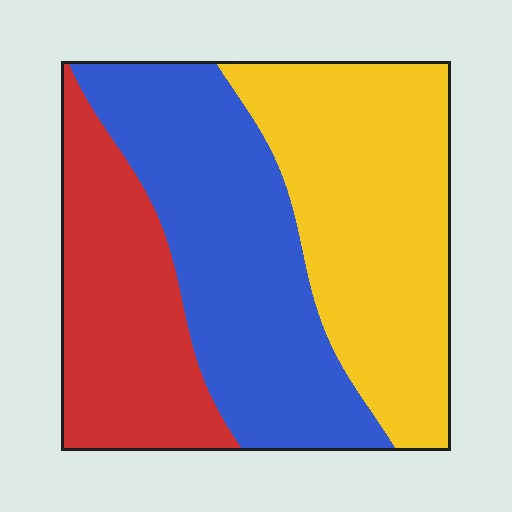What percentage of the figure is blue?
Blue takes up about three eighths (3/8) of the figure.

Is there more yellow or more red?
Yellow.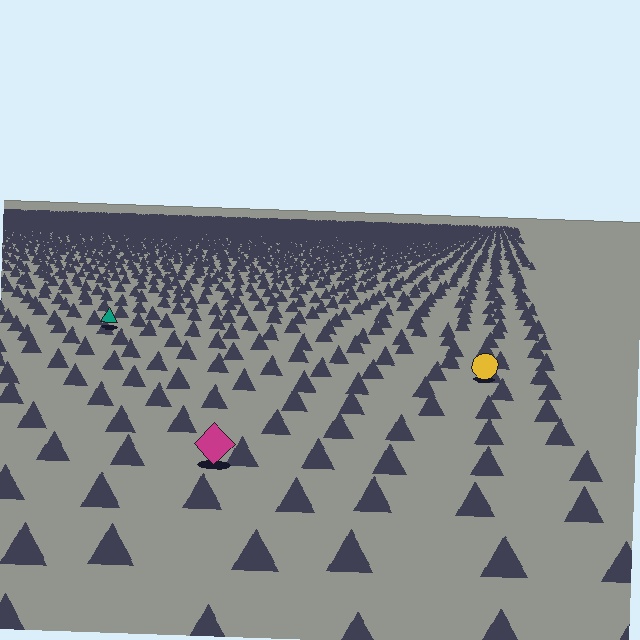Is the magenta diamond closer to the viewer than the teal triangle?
Yes. The magenta diamond is closer — you can tell from the texture gradient: the ground texture is coarser near it.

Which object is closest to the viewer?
The magenta diamond is closest. The texture marks near it are larger and more spread out.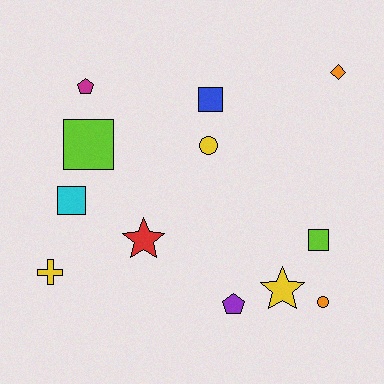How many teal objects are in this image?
There are no teal objects.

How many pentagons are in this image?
There are 2 pentagons.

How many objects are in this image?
There are 12 objects.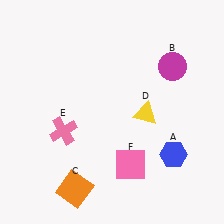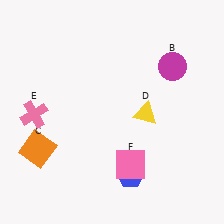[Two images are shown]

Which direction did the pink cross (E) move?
The pink cross (E) moved left.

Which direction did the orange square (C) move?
The orange square (C) moved up.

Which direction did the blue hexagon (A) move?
The blue hexagon (A) moved left.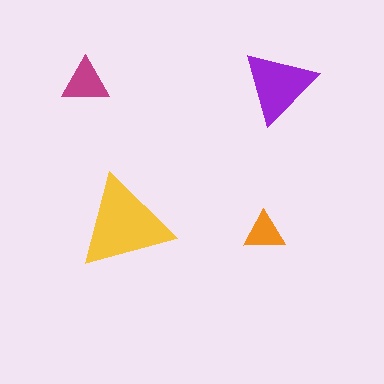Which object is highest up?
The magenta triangle is topmost.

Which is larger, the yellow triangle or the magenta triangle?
The yellow one.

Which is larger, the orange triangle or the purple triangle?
The purple one.